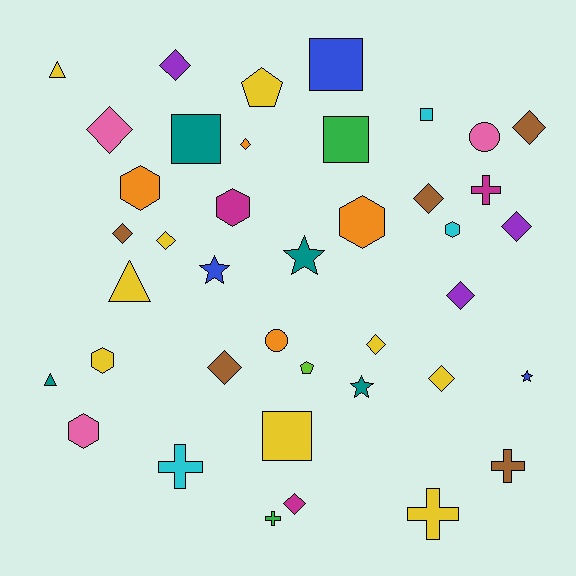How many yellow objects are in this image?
There are 9 yellow objects.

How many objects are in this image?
There are 40 objects.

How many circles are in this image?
There are 2 circles.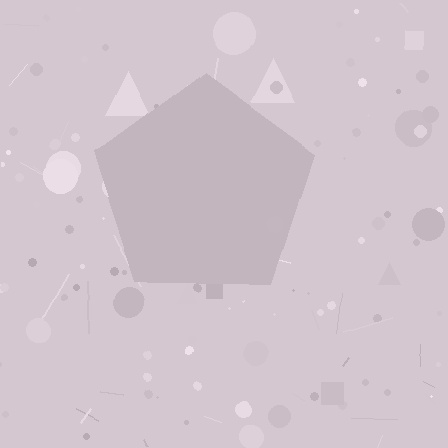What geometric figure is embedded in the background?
A pentagon is embedded in the background.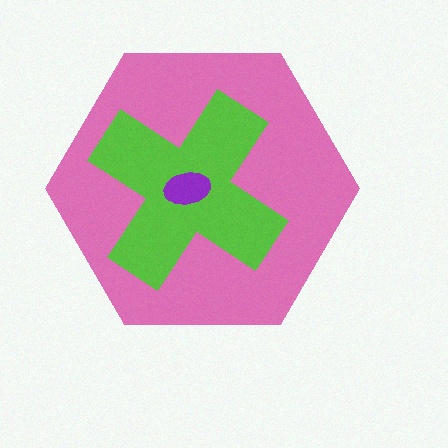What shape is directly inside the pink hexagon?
The lime cross.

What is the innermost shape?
The purple ellipse.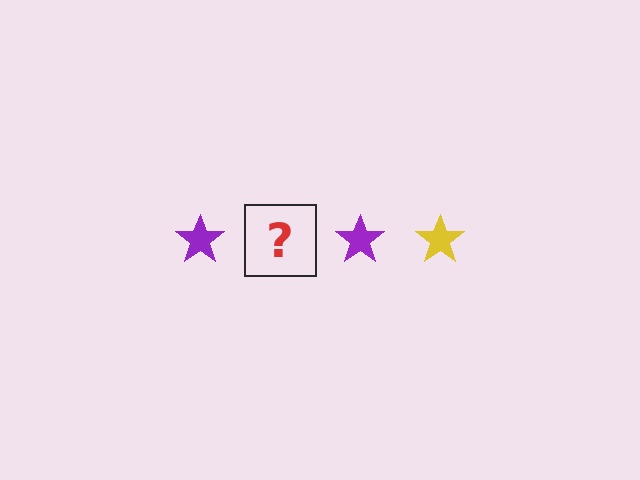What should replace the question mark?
The question mark should be replaced with a yellow star.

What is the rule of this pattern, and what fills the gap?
The rule is that the pattern cycles through purple, yellow stars. The gap should be filled with a yellow star.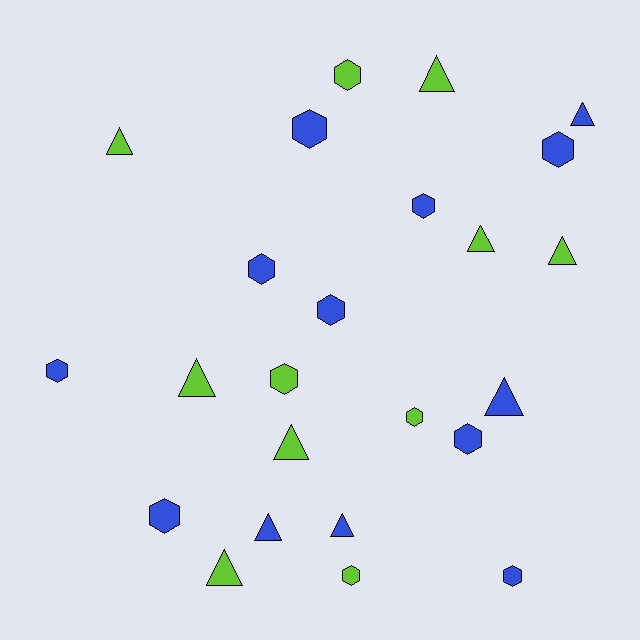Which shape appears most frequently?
Hexagon, with 13 objects.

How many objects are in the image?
There are 24 objects.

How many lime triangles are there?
There are 7 lime triangles.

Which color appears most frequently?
Blue, with 13 objects.